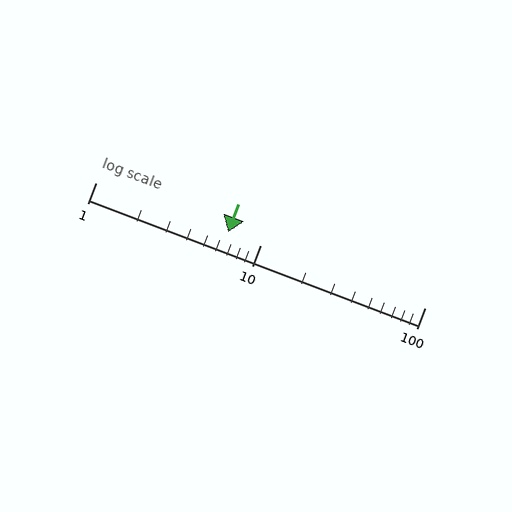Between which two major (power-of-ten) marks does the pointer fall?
The pointer is between 1 and 10.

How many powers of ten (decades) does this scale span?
The scale spans 2 decades, from 1 to 100.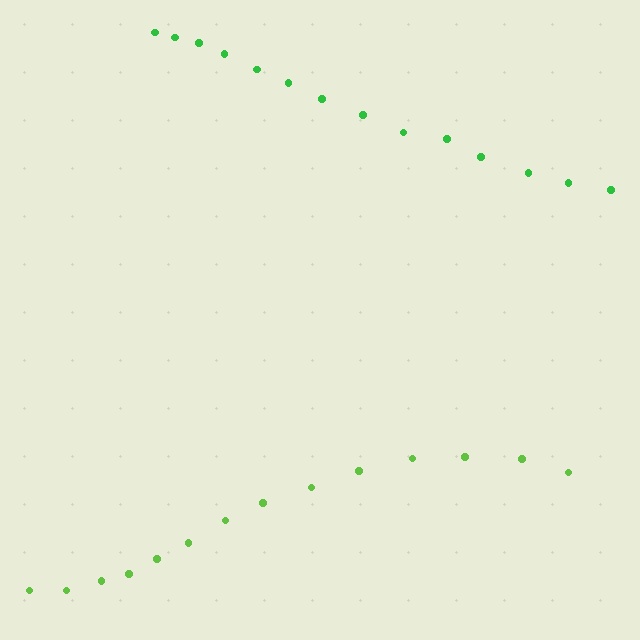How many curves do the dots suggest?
There are 2 distinct paths.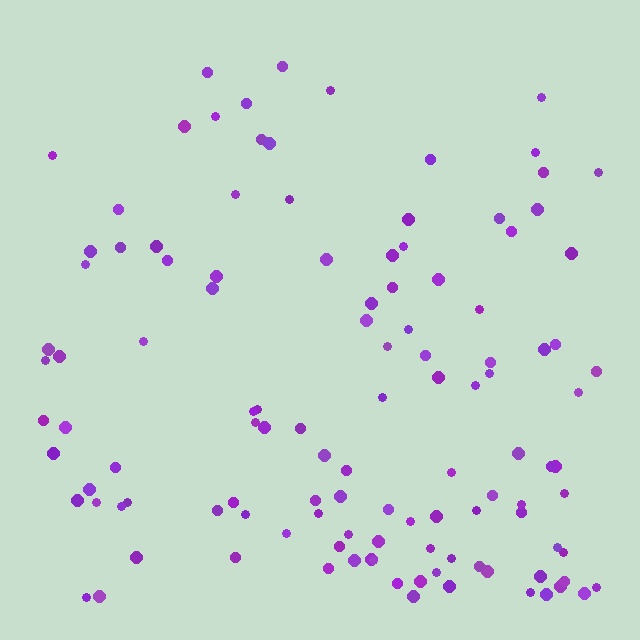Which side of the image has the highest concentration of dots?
The bottom.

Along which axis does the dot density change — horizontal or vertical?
Vertical.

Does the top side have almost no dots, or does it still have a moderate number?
Still a moderate number, just noticeably fewer than the bottom.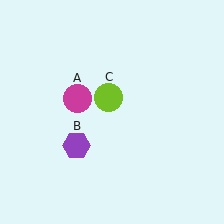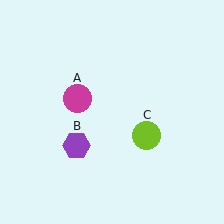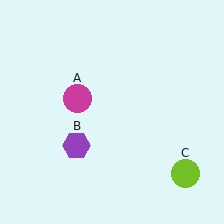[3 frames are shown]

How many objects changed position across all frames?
1 object changed position: lime circle (object C).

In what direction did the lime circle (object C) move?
The lime circle (object C) moved down and to the right.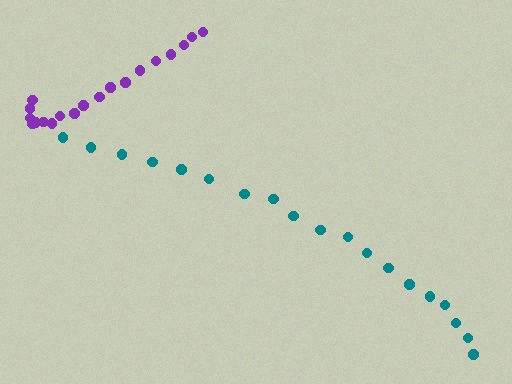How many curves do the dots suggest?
There are 2 distinct paths.